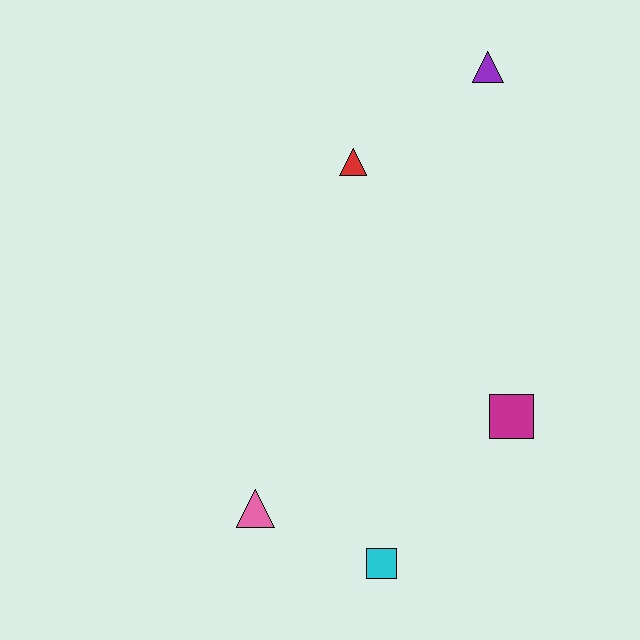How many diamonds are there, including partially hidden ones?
There are no diamonds.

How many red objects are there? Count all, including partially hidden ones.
There is 1 red object.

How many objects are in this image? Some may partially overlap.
There are 5 objects.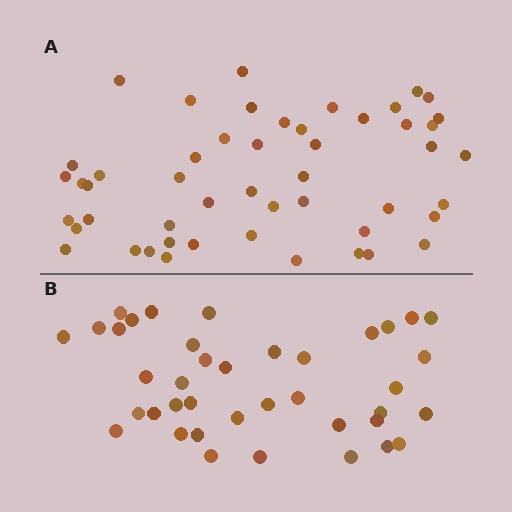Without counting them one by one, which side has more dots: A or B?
Region A (the top region) has more dots.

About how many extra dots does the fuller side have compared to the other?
Region A has roughly 12 or so more dots than region B.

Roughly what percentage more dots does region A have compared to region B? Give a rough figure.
About 30% more.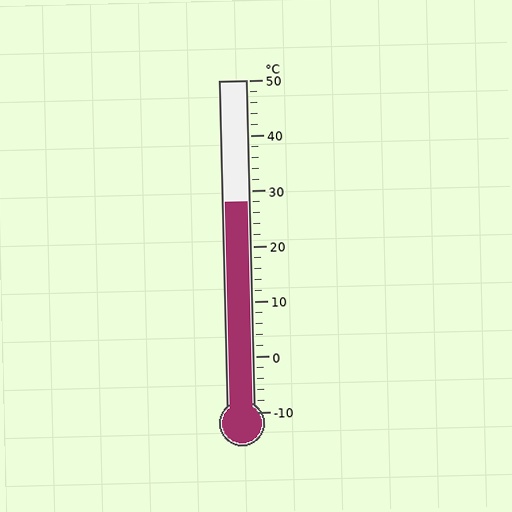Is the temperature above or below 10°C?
The temperature is above 10°C.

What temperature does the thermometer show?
The thermometer shows approximately 28°C.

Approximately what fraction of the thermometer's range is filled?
The thermometer is filled to approximately 65% of its range.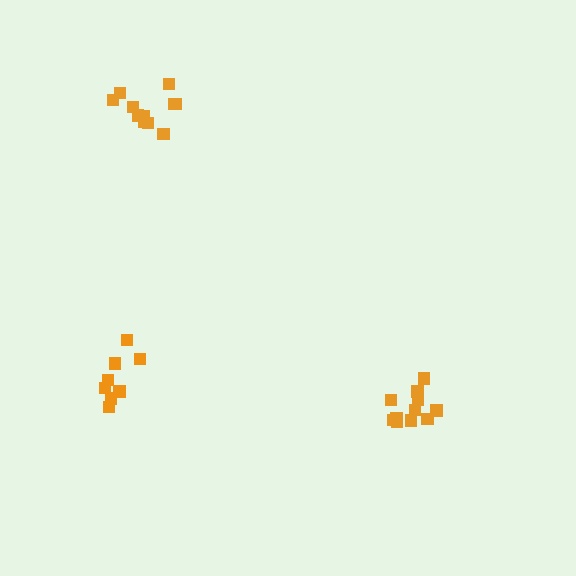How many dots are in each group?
Group 1: 11 dots, Group 2: 11 dots, Group 3: 8 dots (30 total).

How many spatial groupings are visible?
There are 3 spatial groupings.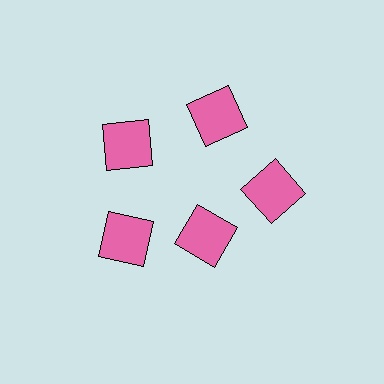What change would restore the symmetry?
The symmetry would be restored by moving it outward, back onto the ring so that all 5 squares sit at equal angles and equal distance from the center.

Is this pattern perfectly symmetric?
No. The 5 pink squares are arranged in a ring, but one element near the 5 o'clock position is pulled inward toward the center, breaking the 5-fold rotational symmetry.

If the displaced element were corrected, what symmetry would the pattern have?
It would have 5-fold rotational symmetry — the pattern would map onto itself every 72 degrees.